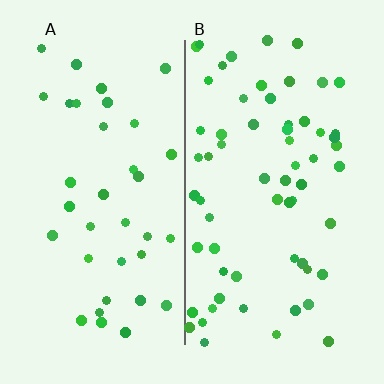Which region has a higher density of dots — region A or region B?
B (the right).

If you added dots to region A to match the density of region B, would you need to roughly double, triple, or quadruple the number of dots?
Approximately double.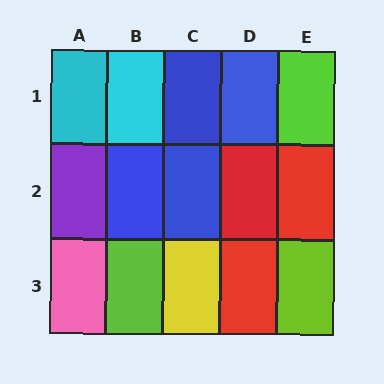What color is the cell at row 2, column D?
Red.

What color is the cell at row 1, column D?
Blue.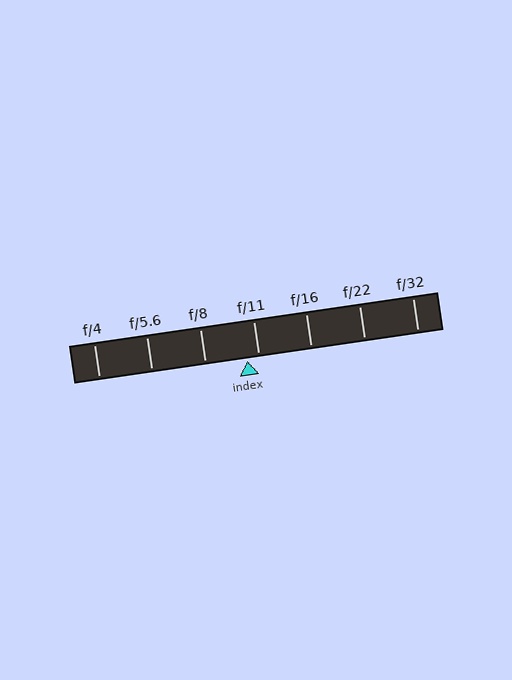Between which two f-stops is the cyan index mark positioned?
The index mark is between f/8 and f/11.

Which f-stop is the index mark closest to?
The index mark is closest to f/11.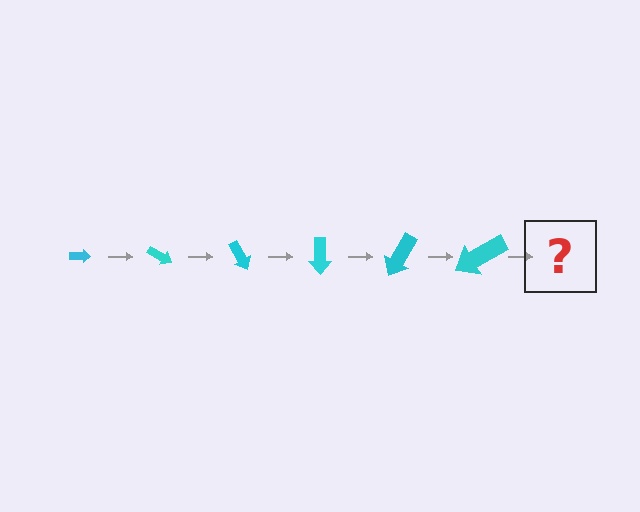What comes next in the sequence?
The next element should be an arrow, larger than the previous one and rotated 180 degrees from the start.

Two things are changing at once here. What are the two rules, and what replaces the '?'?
The two rules are that the arrow grows larger each step and it rotates 30 degrees each step. The '?' should be an arrow, larger than the previous one and rotated 180 degrees from the start.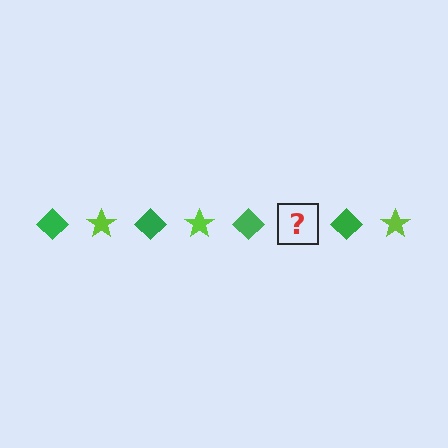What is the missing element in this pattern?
The missing element is a lime star.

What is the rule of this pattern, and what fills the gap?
The rule is that the pattern alternates between green diamond and lime star. The gap should be filled with a lime star.